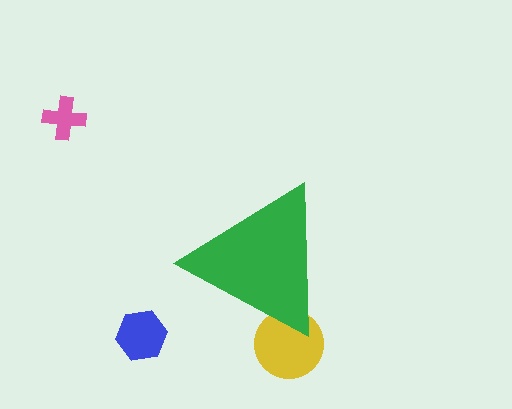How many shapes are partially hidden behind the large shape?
1 shape is partially hidden.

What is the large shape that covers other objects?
A green triangle.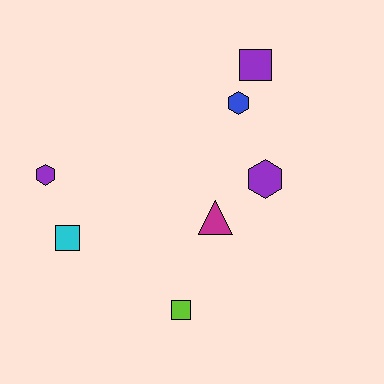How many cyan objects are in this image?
There is 1 cyan object.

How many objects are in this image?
There are 7 objects.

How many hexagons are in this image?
There are 3 hexagons.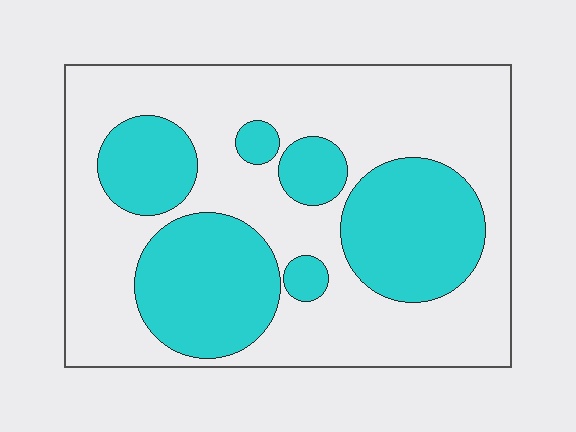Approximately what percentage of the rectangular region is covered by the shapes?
Approximately 35%.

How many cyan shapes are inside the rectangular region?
6.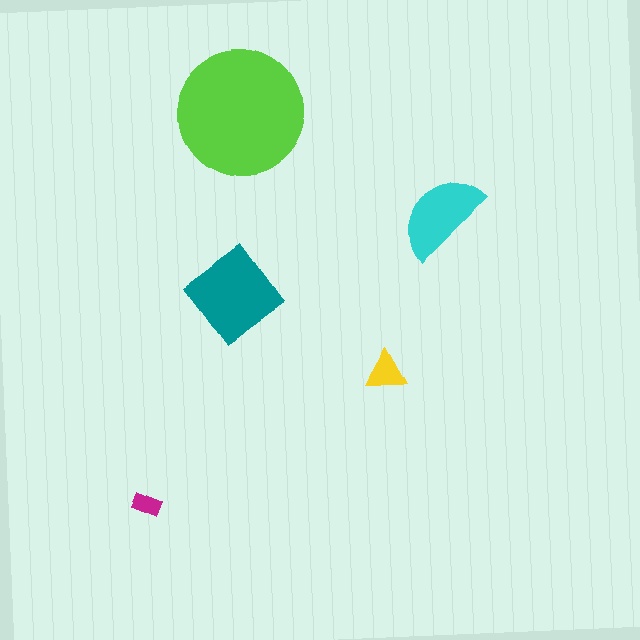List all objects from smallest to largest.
The magenta rectangle, the yellow triangle, the cyan semicircle, the teal diamond, the lime circle.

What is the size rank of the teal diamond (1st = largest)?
2nd.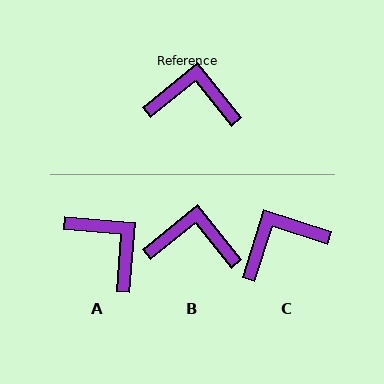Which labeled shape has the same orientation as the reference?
B.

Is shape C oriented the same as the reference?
No, it is off by about 33 degrees.